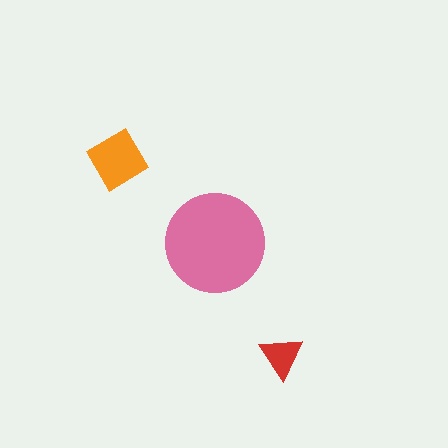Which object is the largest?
The pink circle.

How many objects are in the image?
There are 3 objects in the image.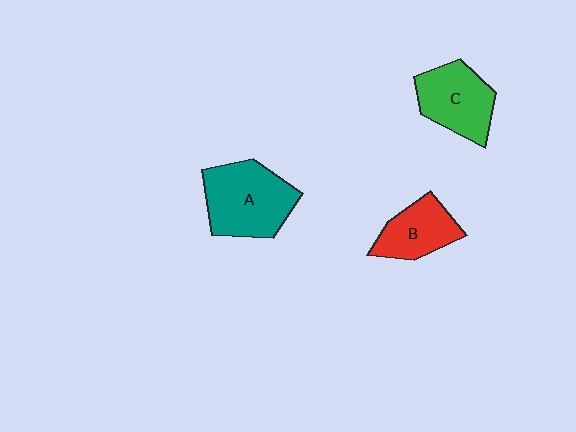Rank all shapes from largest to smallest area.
From largest to smallest: A (teal), C (green), B (red).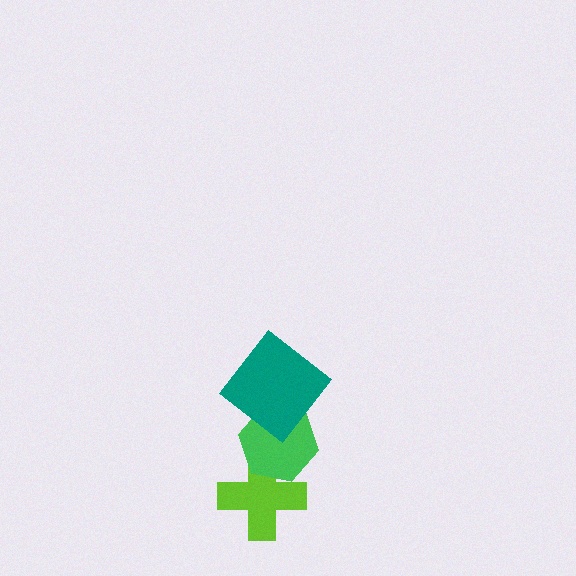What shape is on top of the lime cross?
The green hexagon is on top of the lime cross.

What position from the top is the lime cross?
The lime cross is 3rd from the top.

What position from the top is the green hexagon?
The green hexagon is 2nd from the top.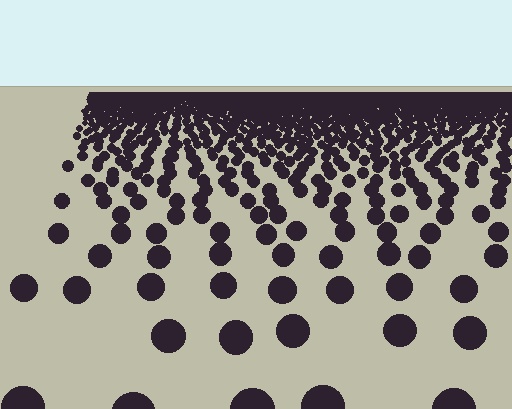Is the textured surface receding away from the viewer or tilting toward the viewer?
The surface is receding away from the viewer. Texture elements get smaller and denser toward the top.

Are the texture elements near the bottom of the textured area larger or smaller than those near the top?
Larger. Near the bottom, elements are closer to the viewer and appear at a bigger on-screen size.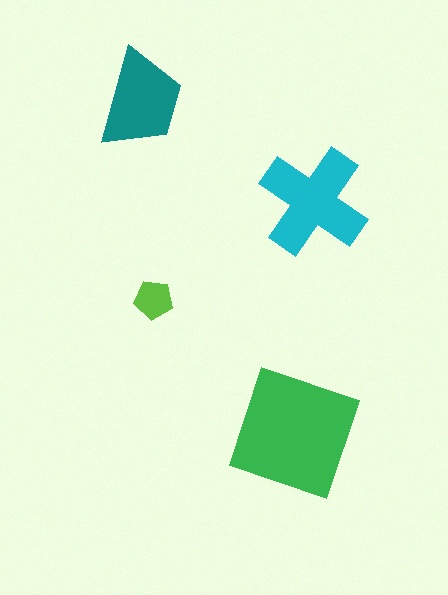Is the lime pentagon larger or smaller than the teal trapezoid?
Smaller.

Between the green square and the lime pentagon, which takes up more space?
The green square.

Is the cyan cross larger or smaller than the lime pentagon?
Larger.